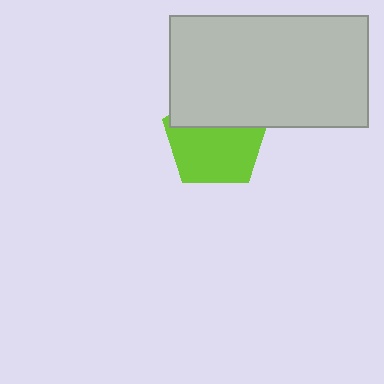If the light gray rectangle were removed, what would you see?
You would see the complete lime pentagon.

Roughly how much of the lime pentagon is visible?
About half of it is visible (roughly 63%).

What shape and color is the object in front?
The object in front is a light gray rectangle.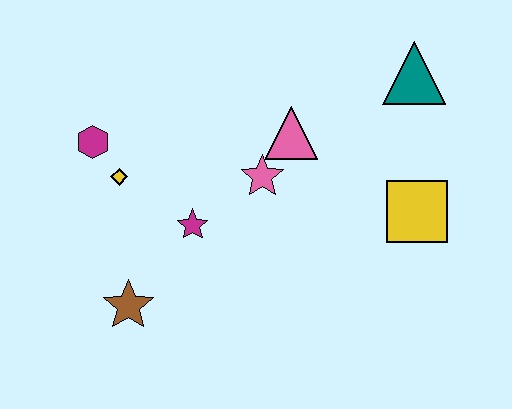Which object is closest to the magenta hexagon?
The yellow diamond is closest to the magenta hexagon.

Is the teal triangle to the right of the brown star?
Yes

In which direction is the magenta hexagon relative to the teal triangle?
The magenta hexagon is to the left of the teal triangle.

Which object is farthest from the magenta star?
The teal triangle is farthest from the magenta star.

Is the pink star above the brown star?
Yes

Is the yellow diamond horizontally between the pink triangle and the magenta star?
No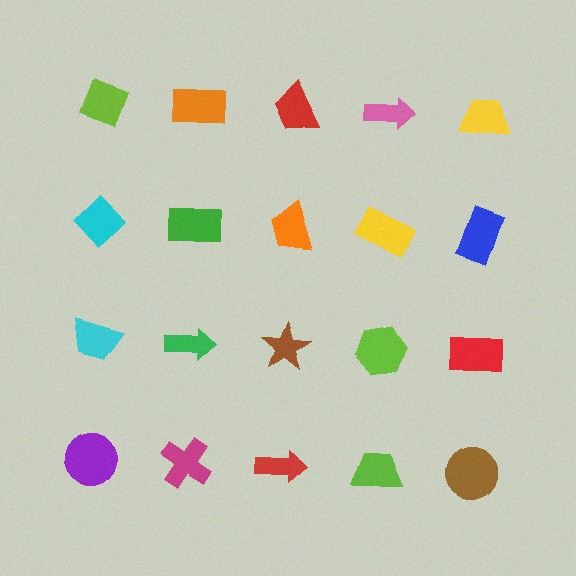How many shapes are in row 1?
5 shapes.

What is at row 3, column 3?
A brown star.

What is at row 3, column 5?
A red rectangle.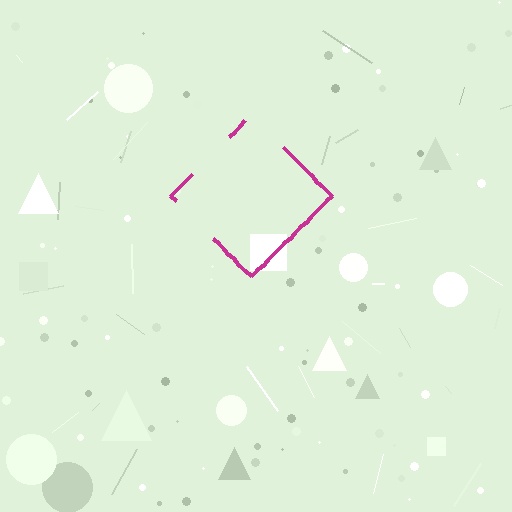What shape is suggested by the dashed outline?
The dashed outline suggests a diamond.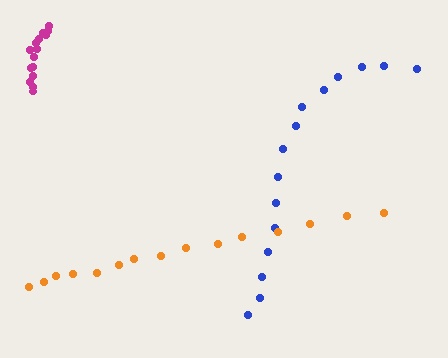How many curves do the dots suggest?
There are 3 distinct paths.